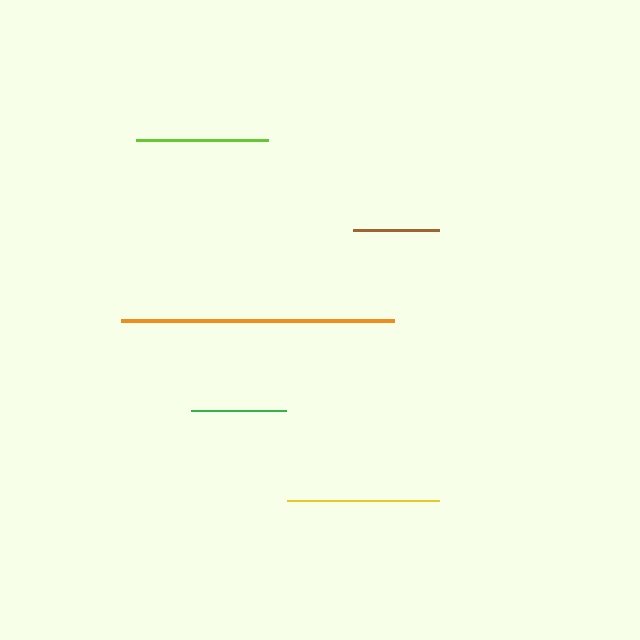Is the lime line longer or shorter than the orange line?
The orange line is longer than the lime line.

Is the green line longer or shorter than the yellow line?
The yellow line is longer than the green line.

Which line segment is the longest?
The orange line is the longest at approximately 273 pixels.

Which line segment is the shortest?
The brown line is the shortest at approximately 86 pixels.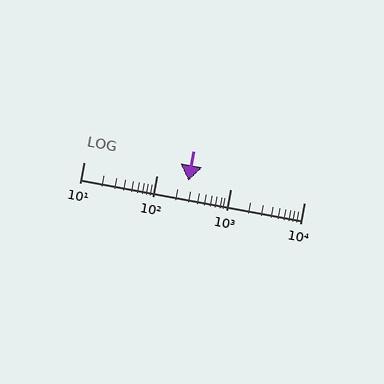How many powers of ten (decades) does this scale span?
The scale spans 3 decades, from 10 to 10000.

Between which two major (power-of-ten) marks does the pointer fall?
The pointer is between 100 and 1000.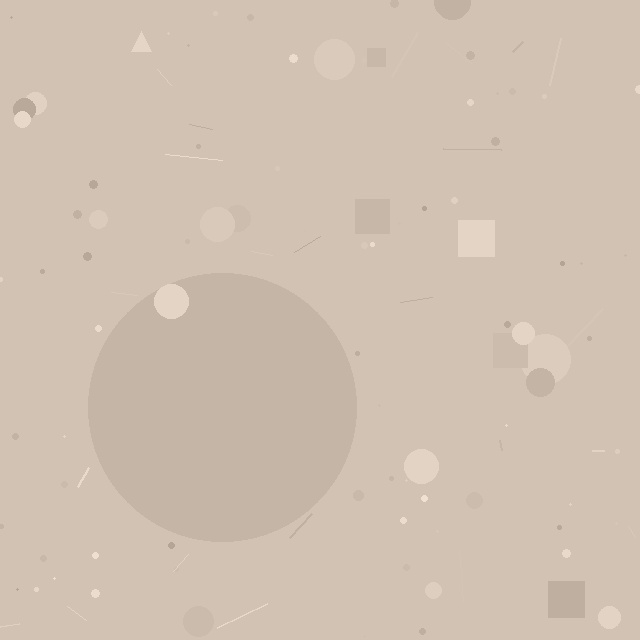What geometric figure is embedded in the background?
A circle is embedded in the background.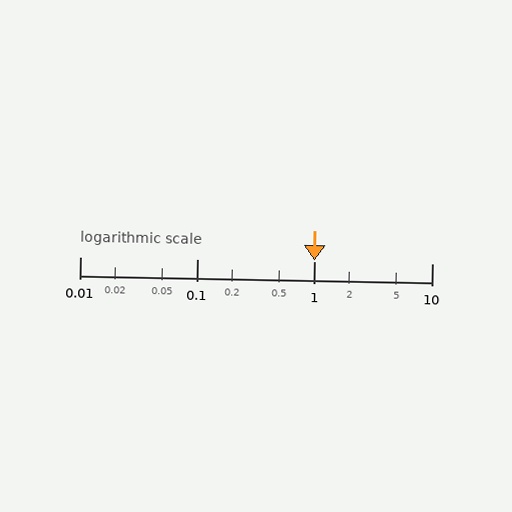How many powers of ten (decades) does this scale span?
The scale spans 3 decades, from 0.01 to 10.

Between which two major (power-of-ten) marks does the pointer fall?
The pointer is between 0.1 and 1.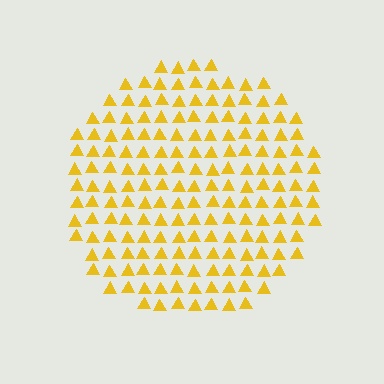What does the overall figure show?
The overall figure shows a circle.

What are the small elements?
The small elements are triangles.